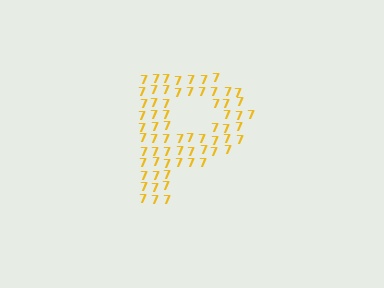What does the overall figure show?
The overall figure shows the letter P.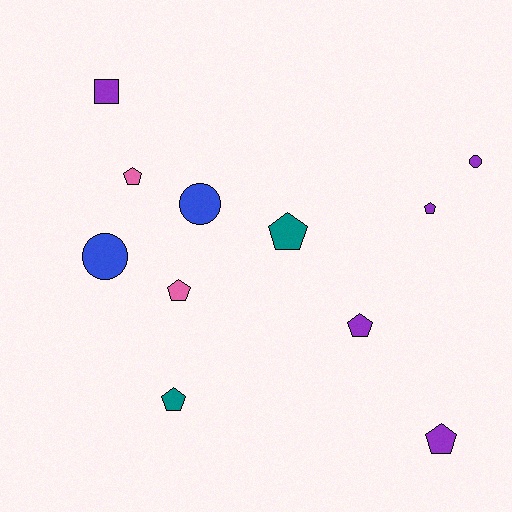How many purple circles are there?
There is 1 purple circle.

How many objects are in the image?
There are 11 objects.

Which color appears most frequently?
Purple, with 5 objects.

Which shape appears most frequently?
Pentagon, with 7 objects.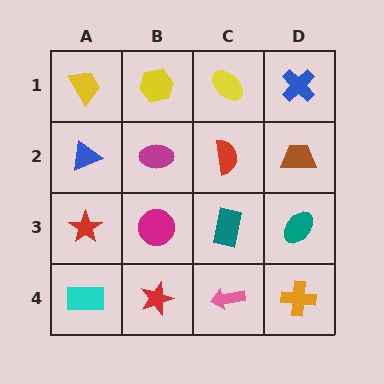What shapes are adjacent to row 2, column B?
A yellow hexagon (row 1, column B), a magenta circle (row 3, column B), a blue triangle (row 2, column A), a red semicircle (row 2, column C).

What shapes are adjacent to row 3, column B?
A magenta ellipse (row 2, column B), a red star (row 4, column B), a red star (row 3, column A), a teal rectangle (row 3, column C).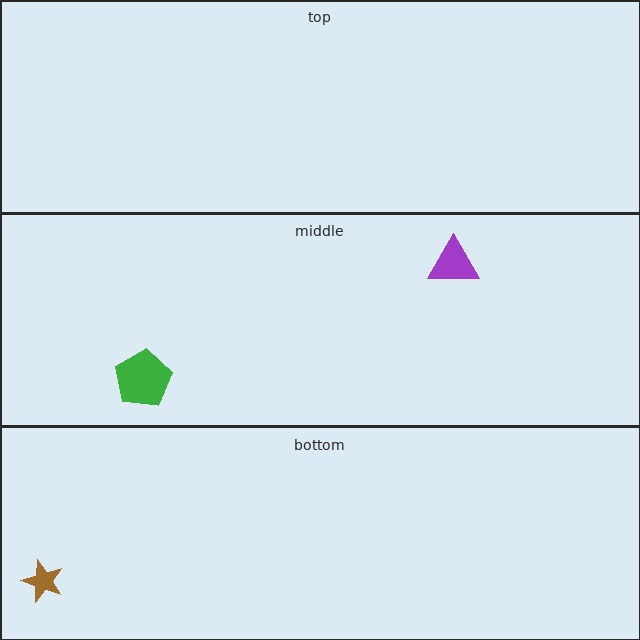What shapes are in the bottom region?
The brown star.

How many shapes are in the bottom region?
1.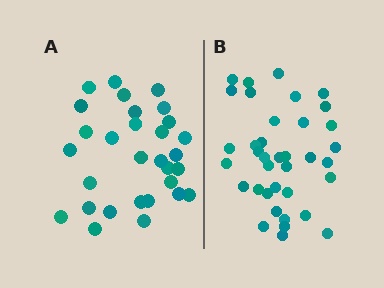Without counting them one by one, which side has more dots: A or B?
Region B (the right region) has more dots.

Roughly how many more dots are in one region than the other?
Region B has roughly 8 or so more dots than region A.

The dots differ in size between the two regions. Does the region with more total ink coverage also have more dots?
No. Region A has more total ink coverage because its dots are larger, but region B actually contains more individual dots. Total area can be misleading — the number of items is what matters here.